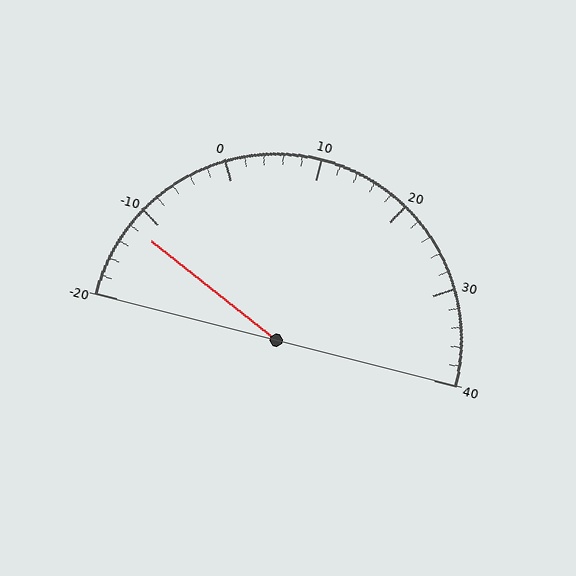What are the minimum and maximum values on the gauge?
The gauge ranges from -20 to 40.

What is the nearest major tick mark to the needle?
The nearest major tick mark is -10.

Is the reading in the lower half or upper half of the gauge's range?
The reading is in the lower half of the range (-20 to 40).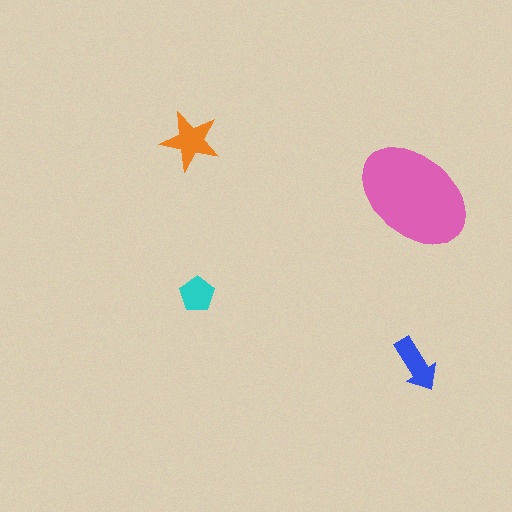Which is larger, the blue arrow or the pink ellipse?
The pink ellipse.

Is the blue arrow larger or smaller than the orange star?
Smaller.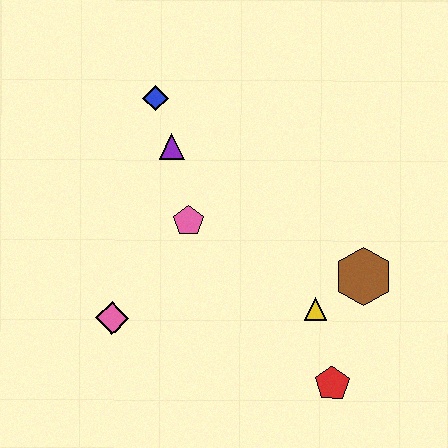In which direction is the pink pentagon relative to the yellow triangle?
The pink pentagon is to the left of the yellow triangle.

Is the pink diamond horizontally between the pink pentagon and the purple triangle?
No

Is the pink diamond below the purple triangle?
Yes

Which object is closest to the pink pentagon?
The purple triangle is closest to the pink pentagon.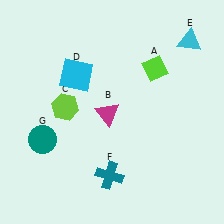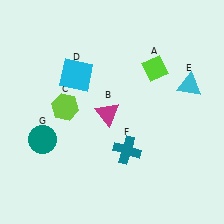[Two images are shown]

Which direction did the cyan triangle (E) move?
The cyan triangle (E) moved down.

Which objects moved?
The objects that moved are: the cyan triangle (E), the teal cross (F).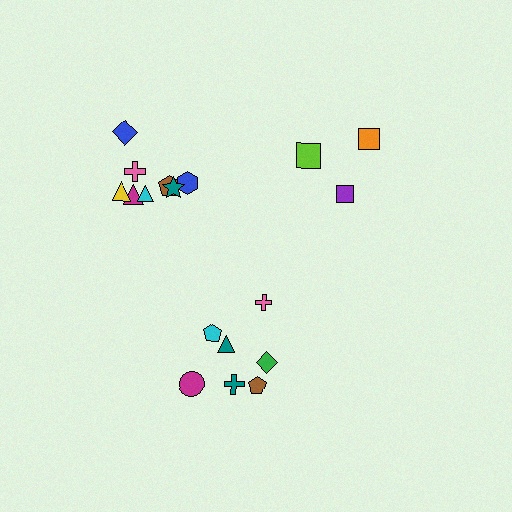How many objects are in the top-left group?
There are 8 objects.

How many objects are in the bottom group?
There are 7 objects.